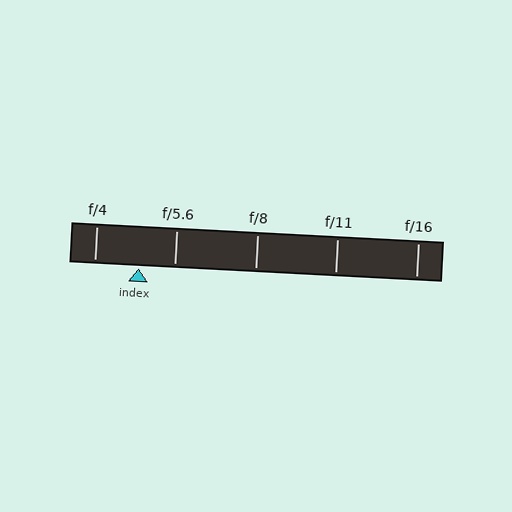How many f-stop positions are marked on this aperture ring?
There are 5 f-stop positions marked.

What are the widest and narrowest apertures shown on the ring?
The widest aperture shown is f/4 and the narrowest is f/16.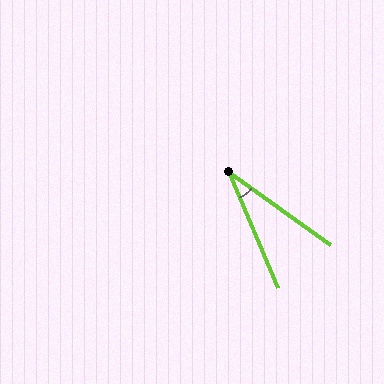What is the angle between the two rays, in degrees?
Approximately 31 degrees.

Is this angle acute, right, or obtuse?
It is acute.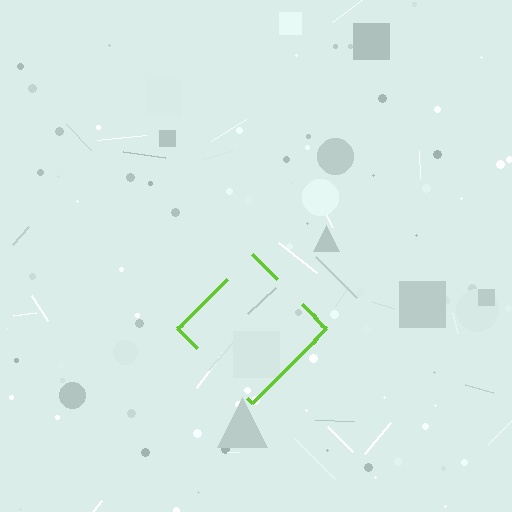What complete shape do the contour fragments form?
The contour fragments form a diamond.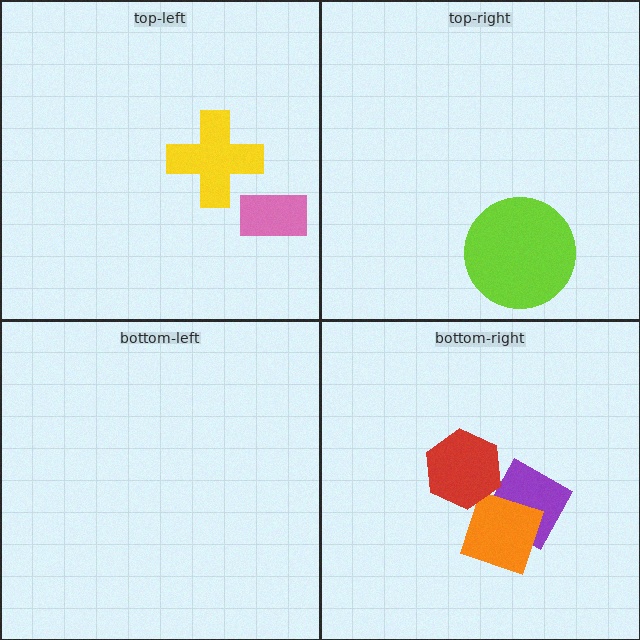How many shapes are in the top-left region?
2.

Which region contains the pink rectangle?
The top-left region.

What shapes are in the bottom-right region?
The purple diamond, the orange square, the red hexagon.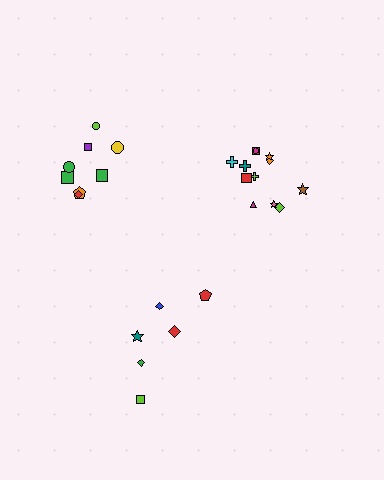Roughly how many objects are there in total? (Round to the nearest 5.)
Roughly 25 objects in total.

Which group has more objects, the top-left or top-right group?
The top-right group.